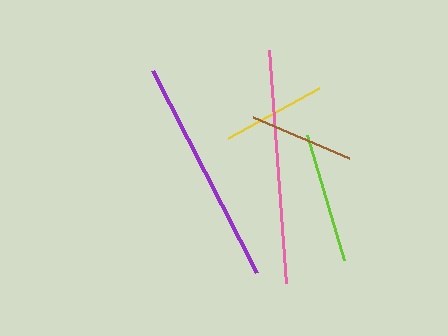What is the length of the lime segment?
The lime segment is approximately 131 pixels long.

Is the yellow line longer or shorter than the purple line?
The purple line is longer than the yellow line.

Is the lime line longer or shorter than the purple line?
The purple line is longer than the lime line.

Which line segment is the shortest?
The yellow line is the shortest at approximately 104 pixels.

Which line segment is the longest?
The pink line is the longest at approximately 233 pixels.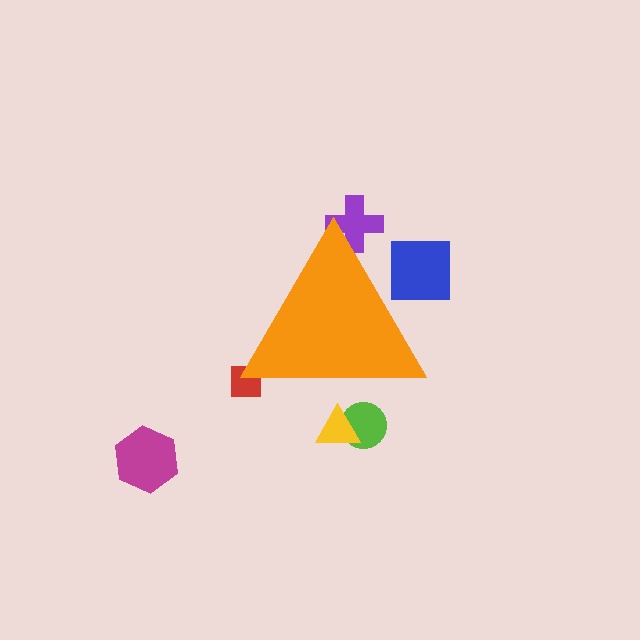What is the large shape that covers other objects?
An orange triangle.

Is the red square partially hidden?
Yes, the red square is partially hidden behind the orange triangle.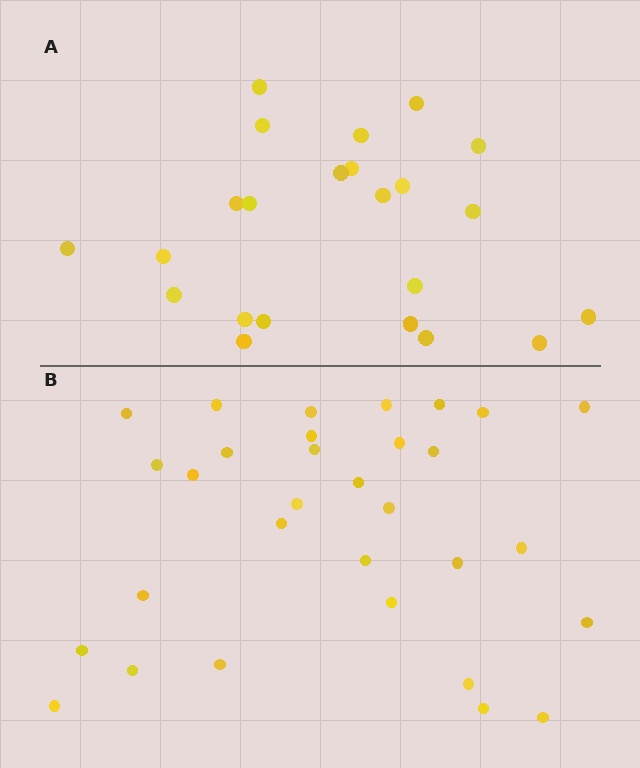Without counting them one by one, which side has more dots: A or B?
Region B (the bottom region) has more dots.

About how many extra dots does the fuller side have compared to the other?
Region B has roughly 8 or so more dots than region A.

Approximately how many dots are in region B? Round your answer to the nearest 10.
About 30 dots. (The exact count is 31, which rounds to 30.)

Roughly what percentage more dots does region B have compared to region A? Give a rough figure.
About 35% more.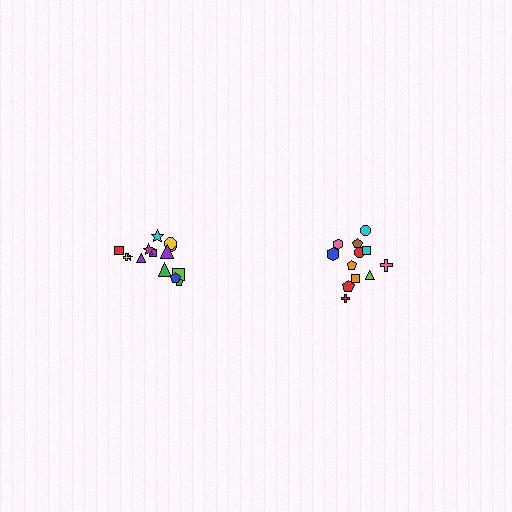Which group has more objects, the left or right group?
The left group.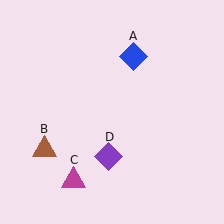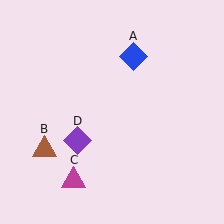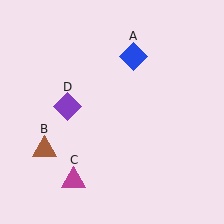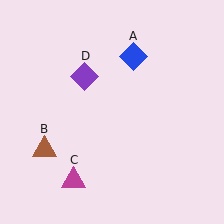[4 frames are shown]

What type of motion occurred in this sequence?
The purple diamond (object D) rotated clockwise around the center of the scene.